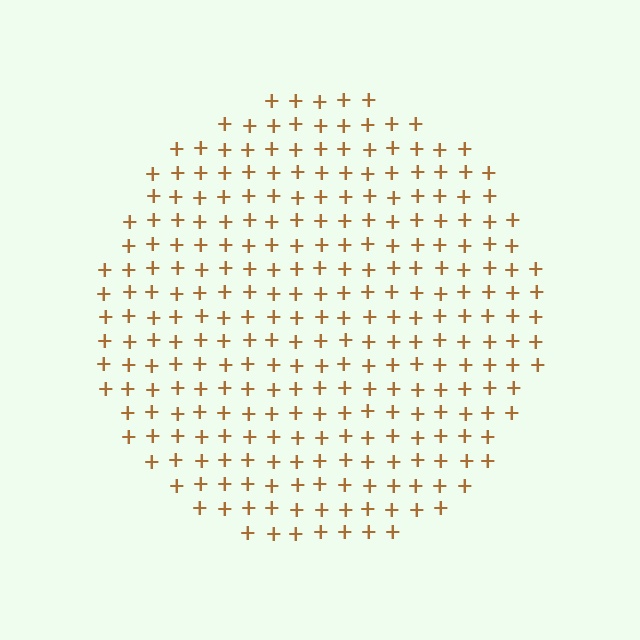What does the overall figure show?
The overall figure shows a circle.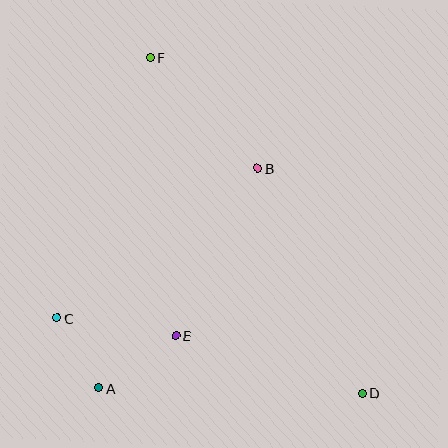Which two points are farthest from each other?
Points D and F are farthest from each other.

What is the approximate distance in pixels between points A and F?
The distance between A and F is approximately 334 pixels.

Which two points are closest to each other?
Points A and C are closest to each other.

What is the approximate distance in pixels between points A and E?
The distance between A and E is approximately 93 pixels.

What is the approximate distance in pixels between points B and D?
The distance between B and D is approximately 248 pixels.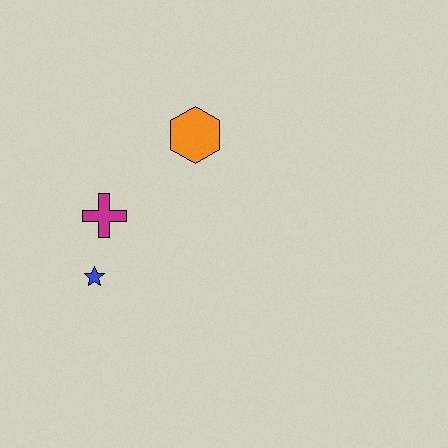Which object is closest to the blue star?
The magenta cross is closest to the blue star.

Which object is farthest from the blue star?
The orange hexagon is farthest from the blue star.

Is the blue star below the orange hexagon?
Yes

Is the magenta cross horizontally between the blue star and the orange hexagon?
Yes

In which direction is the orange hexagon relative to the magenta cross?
The orange hexagon is to the right of the magenta cross.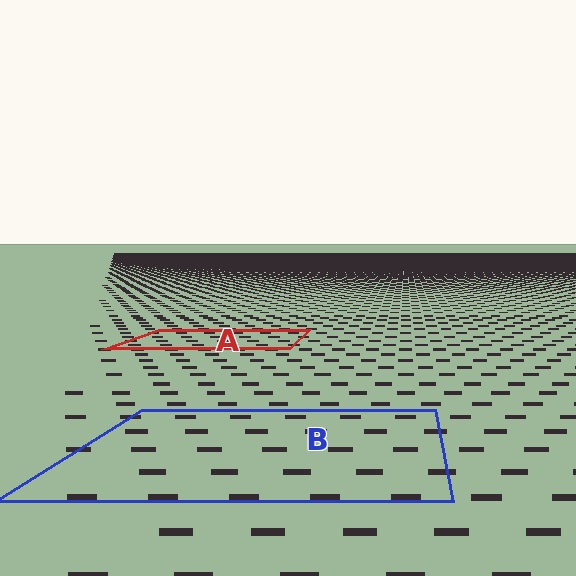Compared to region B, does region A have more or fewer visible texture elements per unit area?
Region A has more texture elements per unit area — they are packed more densely because it is farther away.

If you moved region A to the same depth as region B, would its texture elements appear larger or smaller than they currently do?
They would appear larger. At a closer depth, the same texture elements are projected at a bigger on-screen size.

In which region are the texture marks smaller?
The texture marks are smaller in region A, because it is farther away.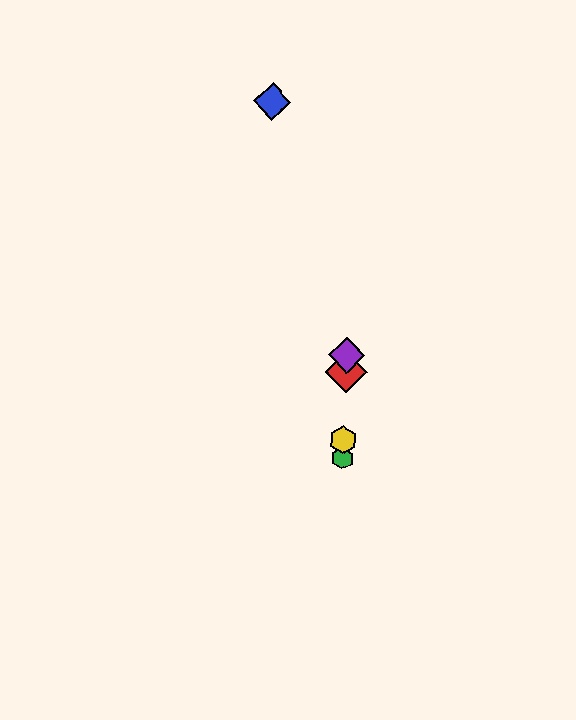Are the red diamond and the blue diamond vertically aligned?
No, the red diamond is at x≈346 and the blue diamond is at x≈272.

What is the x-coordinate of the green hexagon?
The green hexagon is at x≈342.